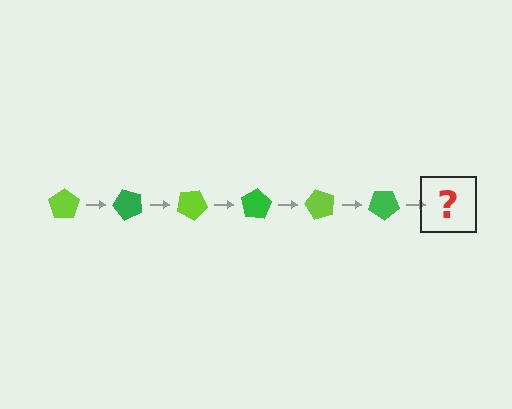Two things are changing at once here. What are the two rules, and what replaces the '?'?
The two rules are that it rotates 50 degrees each step and the color cycles through lime and green. The '?' should be a lime pentagon, rotated 300 degrees from the start.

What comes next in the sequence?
The next element should be a lime pentagon, rotated 300 degrees from the start.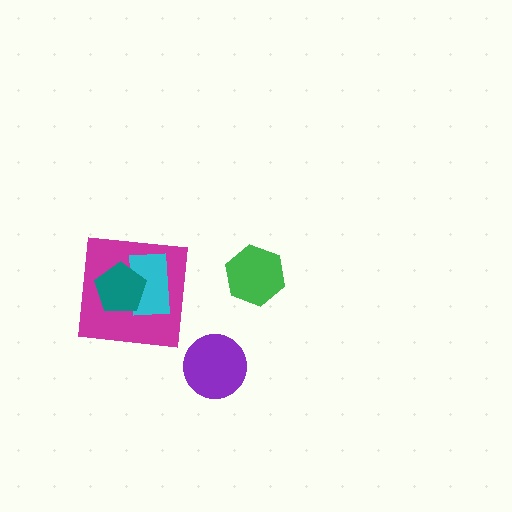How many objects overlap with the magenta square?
2 objects overlap with the magenta square.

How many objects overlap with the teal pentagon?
2 objects overlap with the teal pentagon.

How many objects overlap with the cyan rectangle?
2 objects overlap with the cyan rectangle.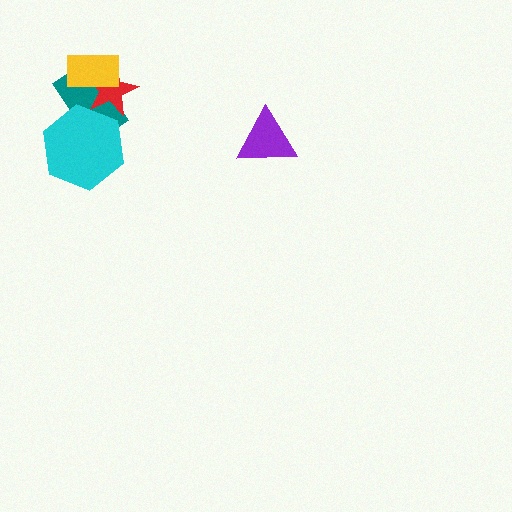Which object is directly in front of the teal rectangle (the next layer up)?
The red star is directly in front of the teal rectangle.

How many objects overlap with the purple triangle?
0 objects overlap with the purple triangle.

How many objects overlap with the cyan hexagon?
2 objects overlap with the cyan hexagon.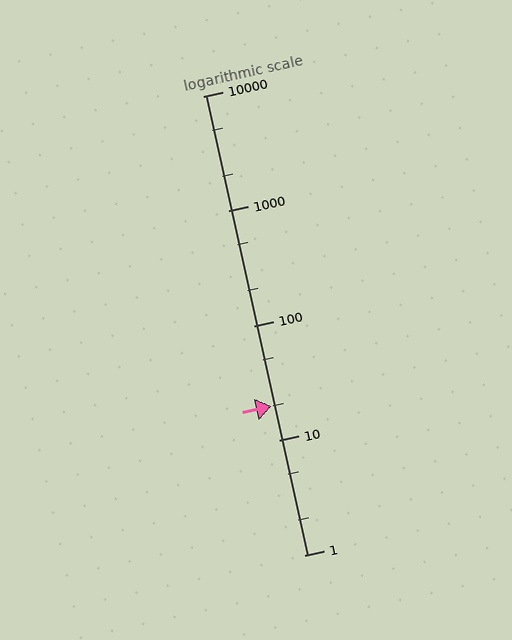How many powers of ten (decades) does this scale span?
The scale spans 4 decades, from 1 to 10000.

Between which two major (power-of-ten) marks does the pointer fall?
The pointer is between 10 and 100.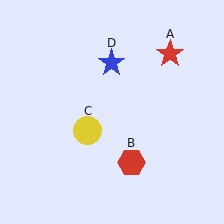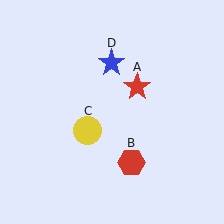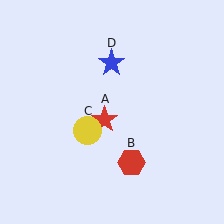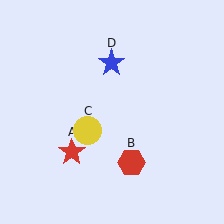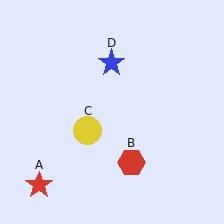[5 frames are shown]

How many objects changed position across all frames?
1 object changed position: red star (object A).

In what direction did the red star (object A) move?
The red star (object A) moved down and to the left.